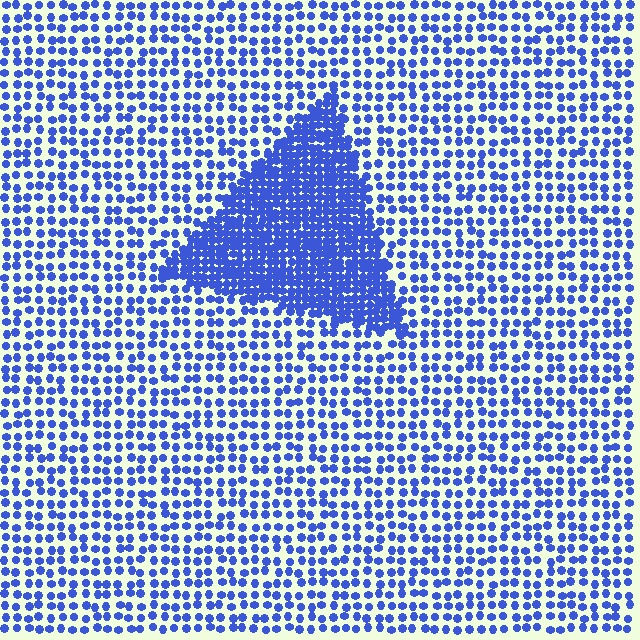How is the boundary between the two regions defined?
The boundary is defined by a change in element density (approximately 2.5x ratio). All elements are the same color, size, and shape.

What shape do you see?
I see a triangle.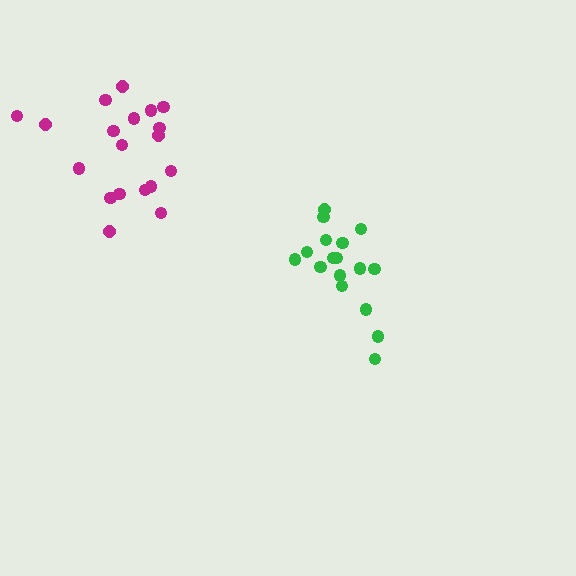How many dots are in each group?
Group 1: 17 dots, Group 2: 19 dots (36 total).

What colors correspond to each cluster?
The clusters are colored: green, magenta.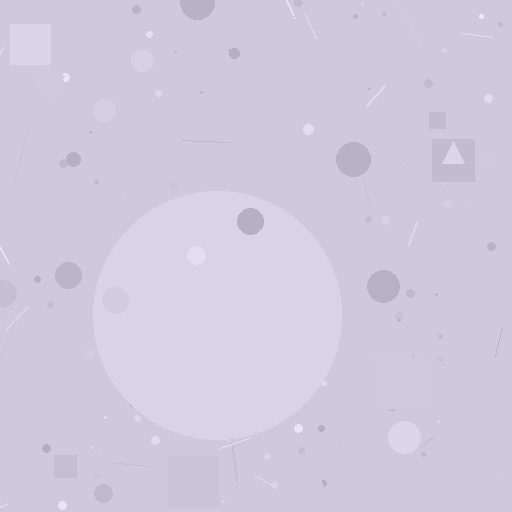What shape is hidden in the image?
A circle is hidden in the image.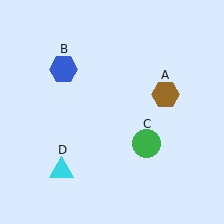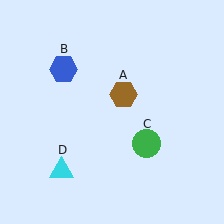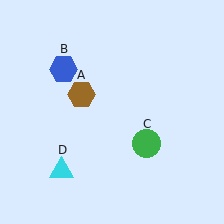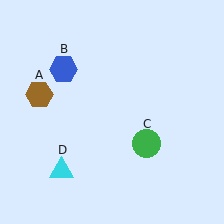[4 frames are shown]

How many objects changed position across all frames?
1 object changed position: brown hexagon (object A).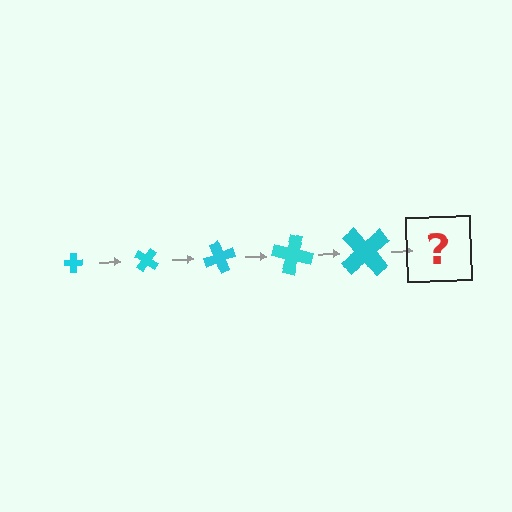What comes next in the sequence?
The next element should be a cross, larger than the previous one and rotated 175 degrees from the start.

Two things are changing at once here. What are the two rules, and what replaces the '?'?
The two rules are that the cross grows larger each step and it rotates 35 degrees each step. The '?' should be a cross, larger than the previous one and rotated 175 degrees from the start.